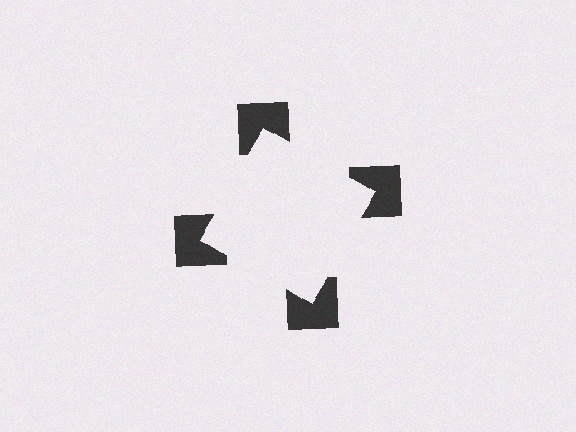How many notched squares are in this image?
There are 4 — one at each vertex of the illusory square.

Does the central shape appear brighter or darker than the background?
It typically appears slightly brighter than the background, even though no actual brightness change is drawn.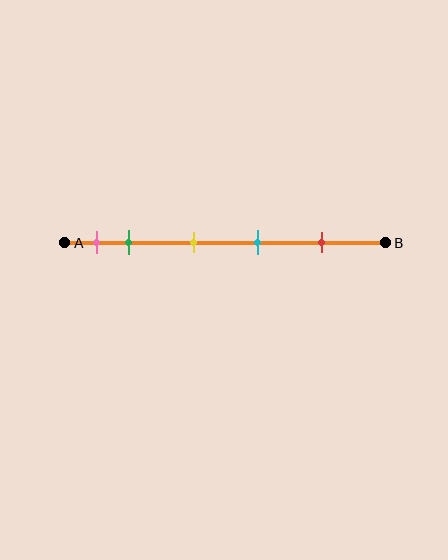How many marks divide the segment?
There are 5 marks dividing the segment.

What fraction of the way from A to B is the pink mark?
The pink mark is approximately 10% (0.1) of the way from A to B.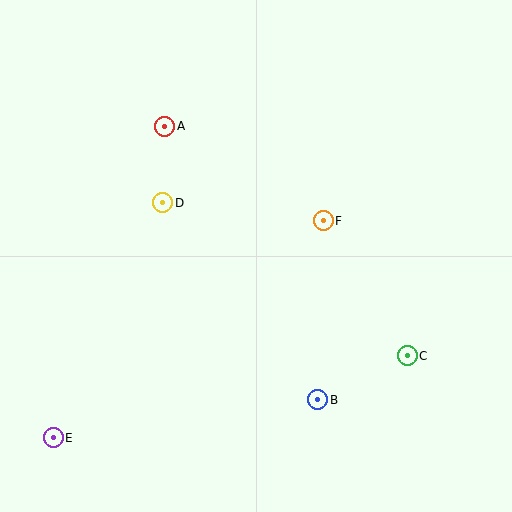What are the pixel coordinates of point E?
Point E is at (53, 438).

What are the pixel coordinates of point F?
Point F is at (323, 221).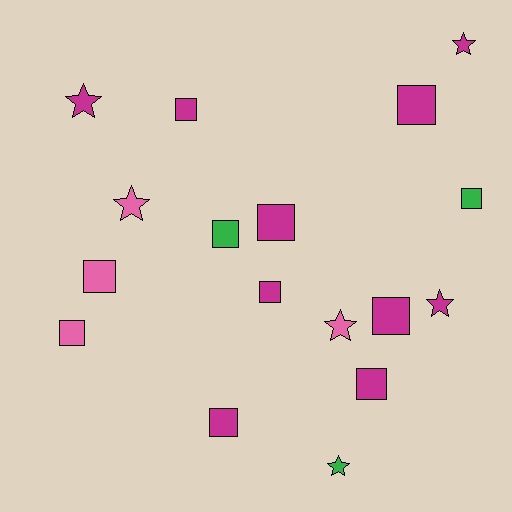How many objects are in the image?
There are 17 objects.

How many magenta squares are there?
There are 7 magenta squares.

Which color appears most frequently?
Magenta, with 10 objects.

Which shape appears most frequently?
Square, with 11 objects.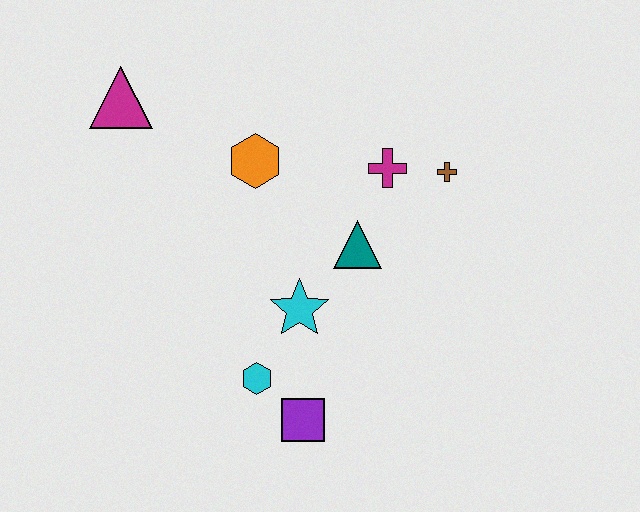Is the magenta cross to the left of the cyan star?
No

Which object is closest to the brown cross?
The magenta cross is closest to the brown cross.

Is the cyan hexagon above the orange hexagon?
No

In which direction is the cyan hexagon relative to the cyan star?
The cyan hexagon is below the cyan star.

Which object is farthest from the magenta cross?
The magenta triangle is farthest from the magenta cross.